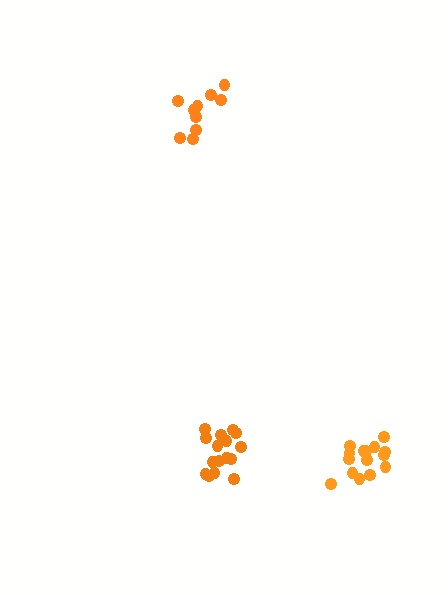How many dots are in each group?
Group 1: 16 dots, Group 2: 10 dots, Group 3: 15 dots (41 total).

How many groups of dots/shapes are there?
There are 3 groups.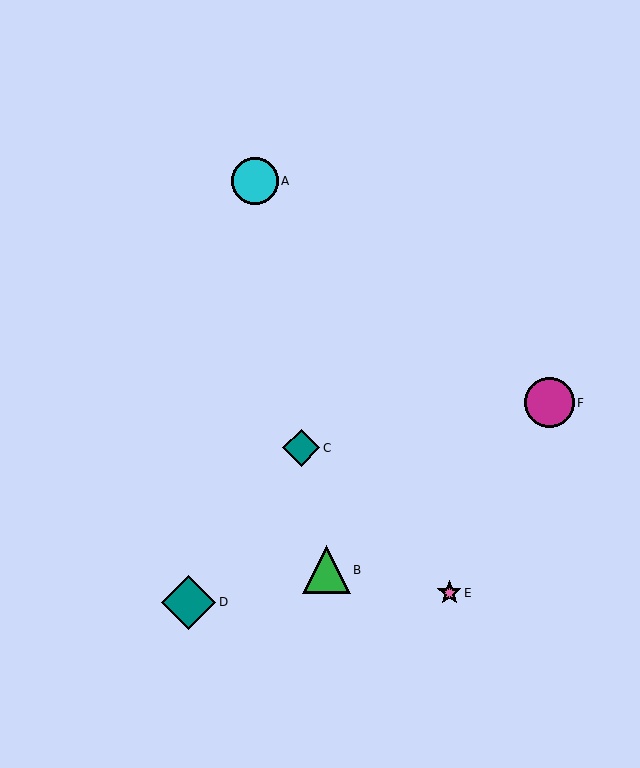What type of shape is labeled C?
Shape C is a teal diamond.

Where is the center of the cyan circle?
The center of the cyan circle is at (255, 181).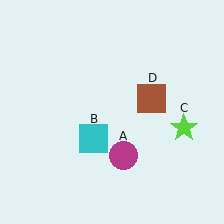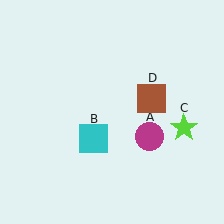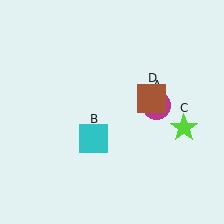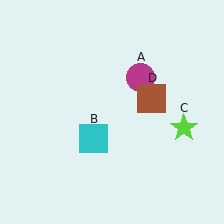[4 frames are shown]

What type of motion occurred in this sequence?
The magenta circle (object A) rotated counterclockwise around the center of the scene.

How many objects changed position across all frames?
1 object changed position: magenta circle (object A).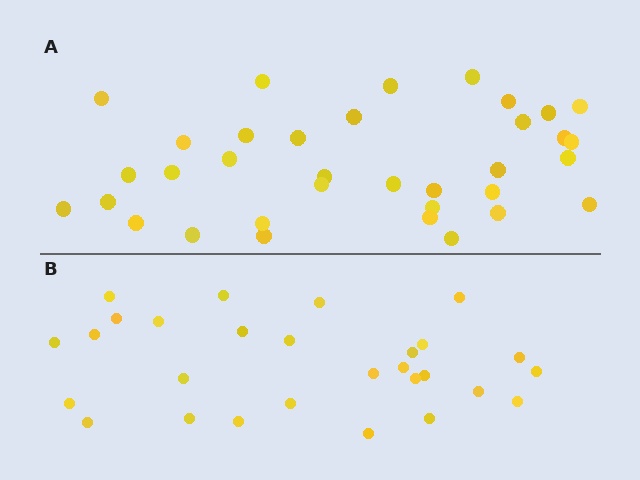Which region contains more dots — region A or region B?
Region A (the top region) has more dots.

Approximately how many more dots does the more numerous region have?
Region A has roughly 8 or so more dots than region B.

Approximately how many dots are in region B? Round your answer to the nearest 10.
About 30 dots. (The exact count is 28, which rounds to 30.)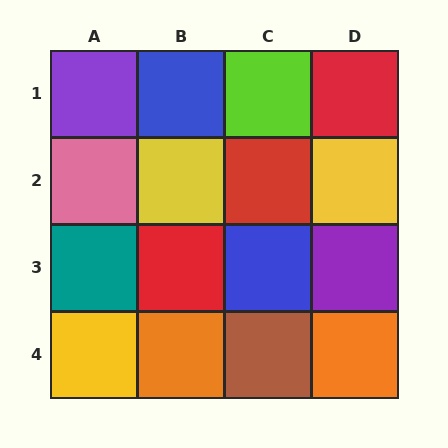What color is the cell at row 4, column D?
Orange.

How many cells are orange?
2 cells are orange.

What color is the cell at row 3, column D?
Purple.